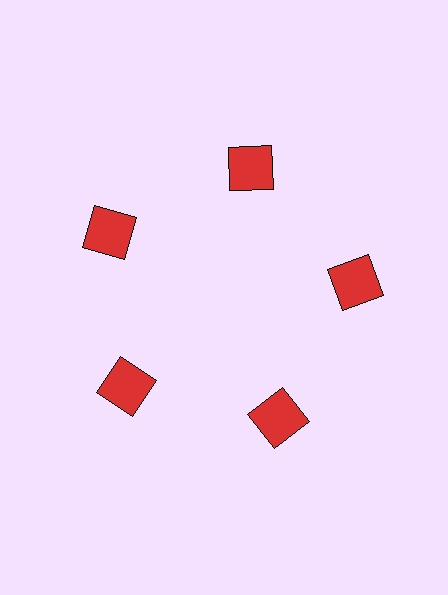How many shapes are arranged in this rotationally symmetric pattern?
There are 5 shapes, arranged in 5 groups of 1.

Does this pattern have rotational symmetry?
Yes, this pattern has 5-fold rotational symmetry. It looks the same after rotating 72 degrees around the center.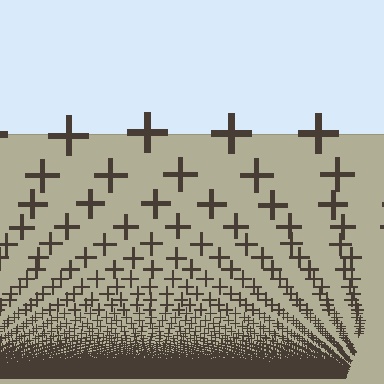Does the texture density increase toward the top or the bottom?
Density increases toward the bottom.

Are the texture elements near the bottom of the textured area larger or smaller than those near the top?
Smaller. The gradient is inverted — elements near the bottom are smaller and denser.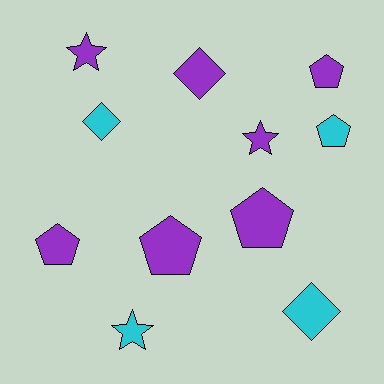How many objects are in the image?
There are 11 objects.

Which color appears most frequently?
Purple, with 7 objects.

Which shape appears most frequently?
Pentagon, with 5 objects.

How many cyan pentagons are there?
There is 1 cyan pentagon.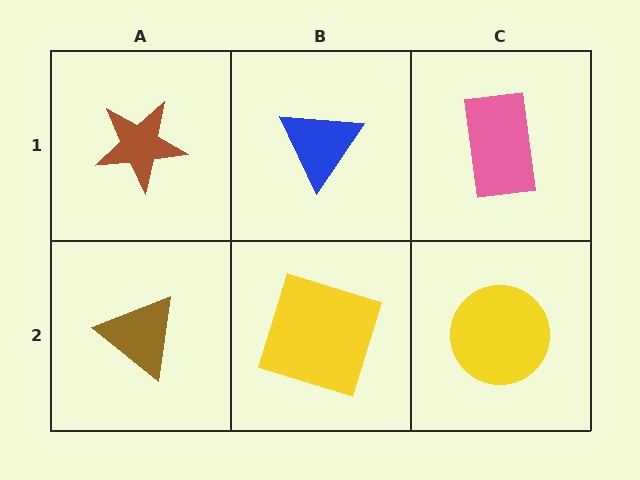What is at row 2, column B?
A yellow square.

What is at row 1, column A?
A brown star.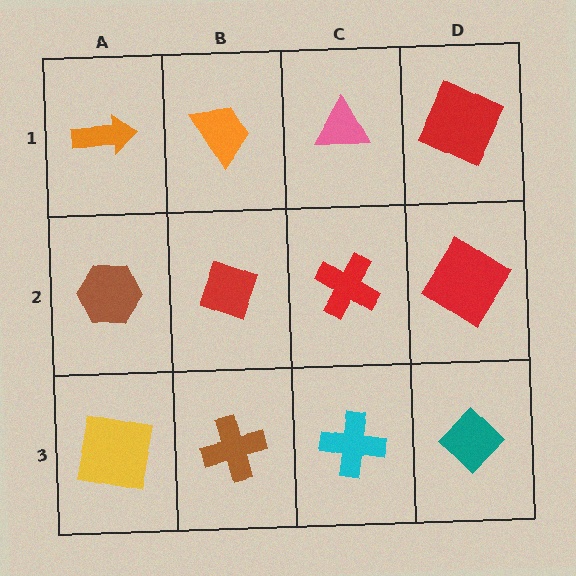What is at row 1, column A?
An orange arrow.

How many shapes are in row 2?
4 shapes.